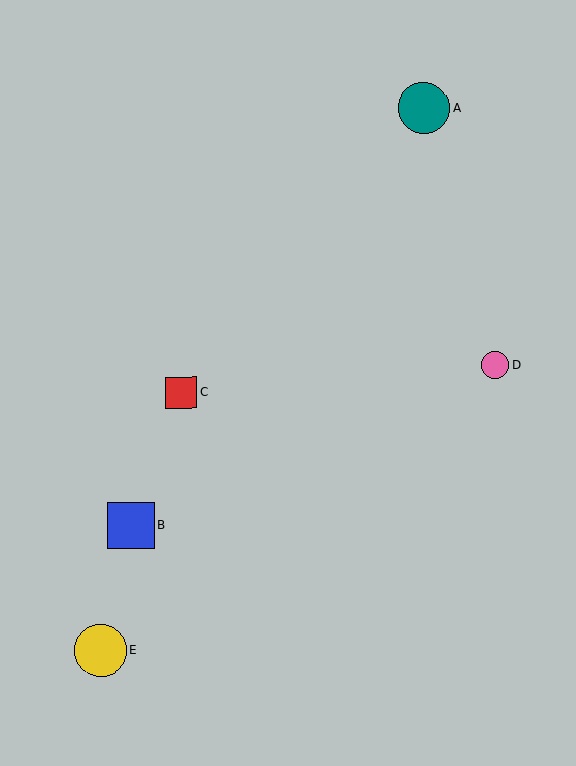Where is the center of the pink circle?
The center of the pink circle is at (495, 365).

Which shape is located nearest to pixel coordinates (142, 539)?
The blue square (labeled B) at (131, 525) is nearest to that location.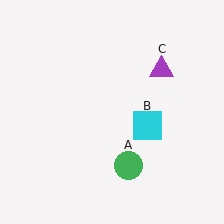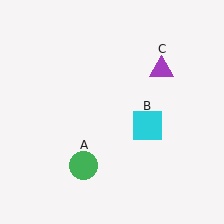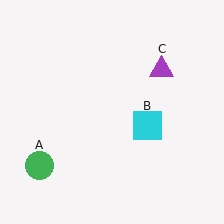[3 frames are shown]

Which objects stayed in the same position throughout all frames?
Cyan square (object B) and purple triangle (object C) remained stationary.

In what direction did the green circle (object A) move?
The green circle (object A) moved left.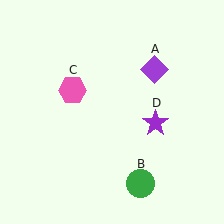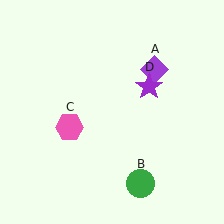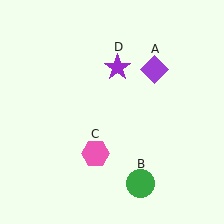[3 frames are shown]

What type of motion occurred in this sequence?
The pink hexagon (object C), purple star (object D) rotated counterclockwise around the center of the scene.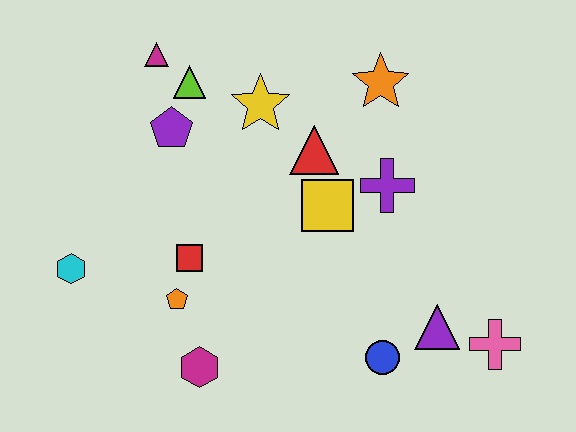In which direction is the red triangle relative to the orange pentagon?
The red triangle is above the orange pentagon.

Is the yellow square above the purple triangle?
Yes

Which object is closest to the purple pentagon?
The lime triangle is closest to the purple pentagon.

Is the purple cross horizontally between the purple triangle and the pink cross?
No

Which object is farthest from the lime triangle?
The pink cross is farthest from the lime triangle.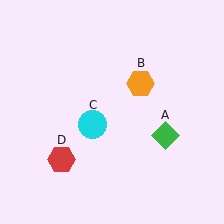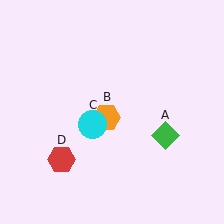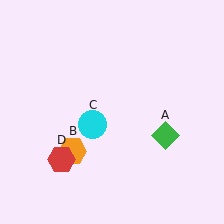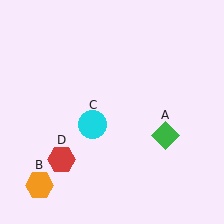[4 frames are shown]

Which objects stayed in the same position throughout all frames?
Green diamond (object A) and cyan circle (object C) and red hexagon (object D) remained stationary.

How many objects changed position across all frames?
1 object changed position: orange hexagon (object B).